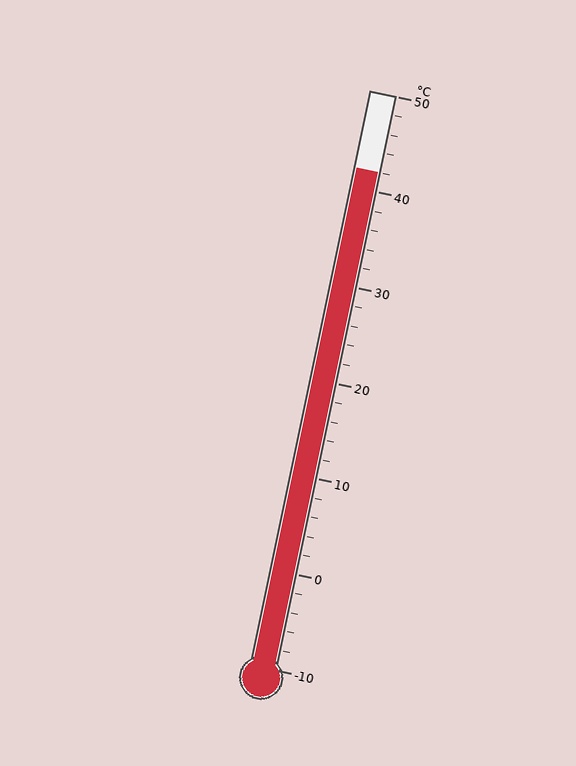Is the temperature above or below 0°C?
The temperature is above 0°C.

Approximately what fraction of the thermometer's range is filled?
The thermometer is filled to approximately 85% of its range.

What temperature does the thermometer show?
The thermometer shows approximately 42°C.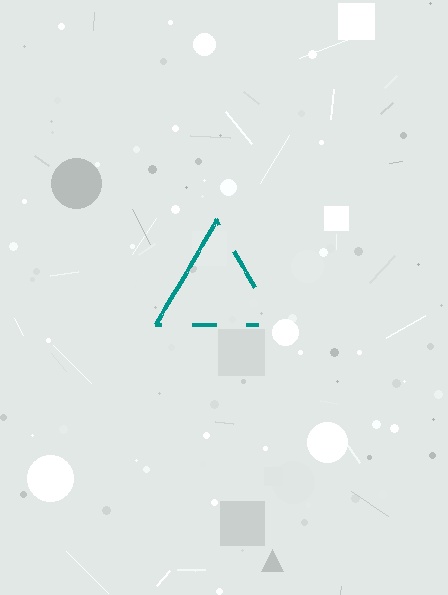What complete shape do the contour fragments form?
The contour fragments form a triangle.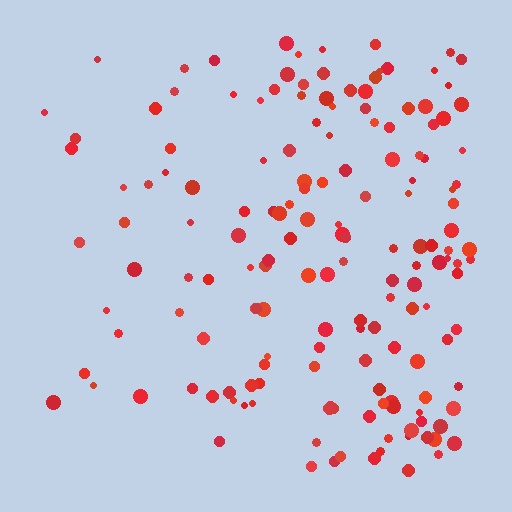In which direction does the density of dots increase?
From left to right, with the right side densest.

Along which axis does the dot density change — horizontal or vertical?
Horizontal.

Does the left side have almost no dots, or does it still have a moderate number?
Still a moderate number, just noticeably fewer than the right.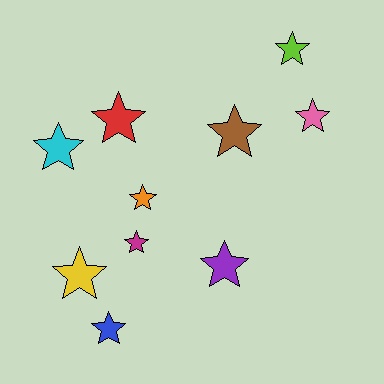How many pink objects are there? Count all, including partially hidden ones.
There is 1 pink object.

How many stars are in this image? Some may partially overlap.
There are 10 stars.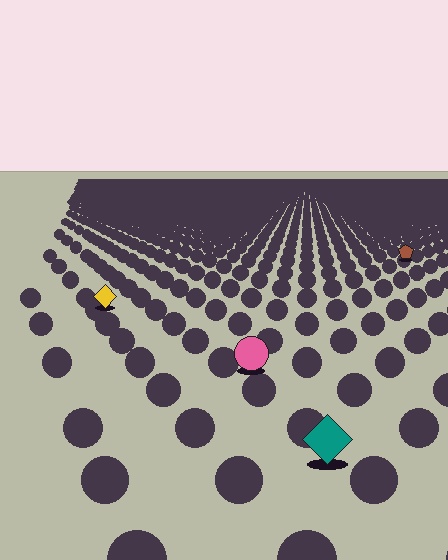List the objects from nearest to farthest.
From nearest to farthest: the teal diamond, the pink circle, the yellow diamond, the brown pentagon.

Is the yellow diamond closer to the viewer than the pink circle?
No. The pink circle is closer — you can tell from the texture gradient: the ground texture is coarser near it.